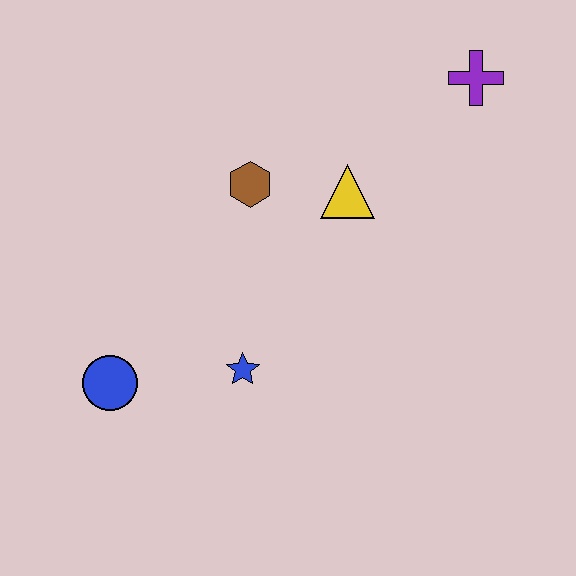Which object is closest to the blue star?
The blue circle is closest to the blue star.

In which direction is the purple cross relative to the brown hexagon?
The purple cross is to the right of the brown hexagon.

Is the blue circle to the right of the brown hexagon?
No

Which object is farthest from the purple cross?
The blue circle is farthest from the purple cross.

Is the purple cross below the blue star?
No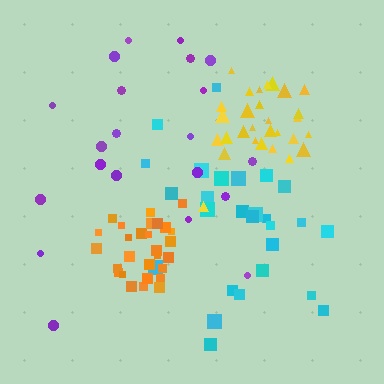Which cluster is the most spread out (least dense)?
Purple.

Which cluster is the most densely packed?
Orange.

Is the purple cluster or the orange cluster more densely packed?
Orange.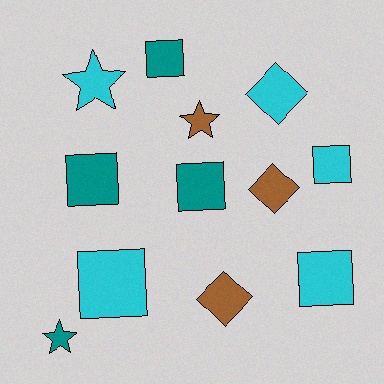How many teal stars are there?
There is 1 teal star.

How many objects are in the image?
There are 12 objects.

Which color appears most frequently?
Cyan, with 5 objects.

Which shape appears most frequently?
Square, with 6 objects.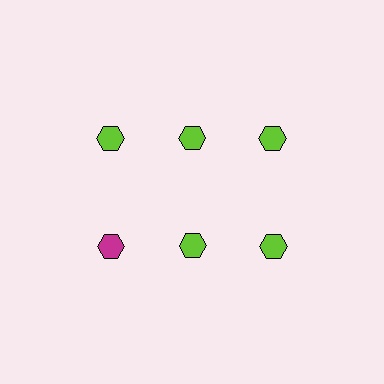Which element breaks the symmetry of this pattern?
The magenta hexagon in the second row, leftmost column breaks the symmetry. All other shapes are lime hexagons.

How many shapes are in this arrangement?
There are 6 shapes arranged in a grid pattern.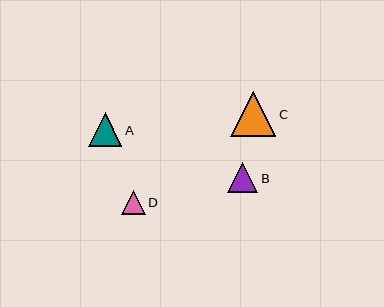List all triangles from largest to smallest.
From largest to smallest: C, A, B, D.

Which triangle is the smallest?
Triangle D is the smallest with a size of approximately 24 pixels.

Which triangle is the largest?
Triangle C is the largest with a size of approximately 45 pixels.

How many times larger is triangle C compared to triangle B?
Triangle C is approximately 1.5 times the size of triangle B.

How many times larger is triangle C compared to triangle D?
Triangle C is approximately 1.9 times the size of triangle D.